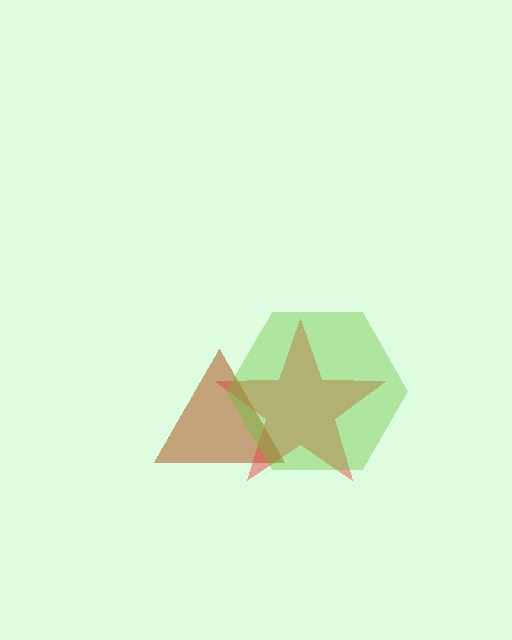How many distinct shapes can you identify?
There are 3 distinct shapes: a brown triangle, a red star, a lime hexagon.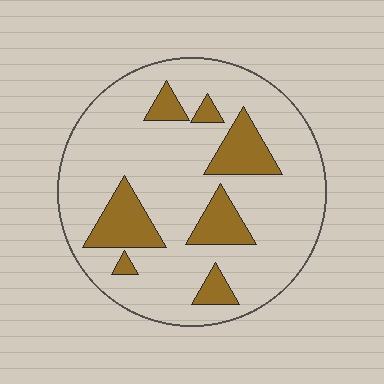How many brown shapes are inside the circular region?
7.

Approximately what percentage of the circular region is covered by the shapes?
Approximately 20%.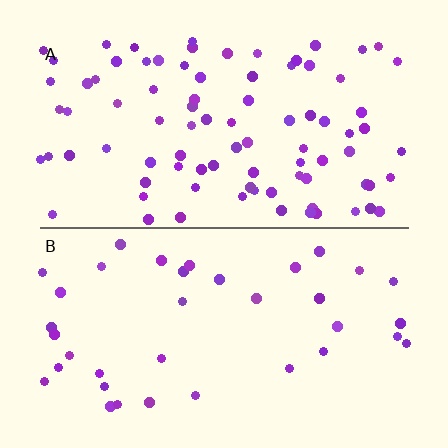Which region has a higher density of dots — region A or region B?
A (the top).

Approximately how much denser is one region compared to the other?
Approximately 2.3× — region A over region B.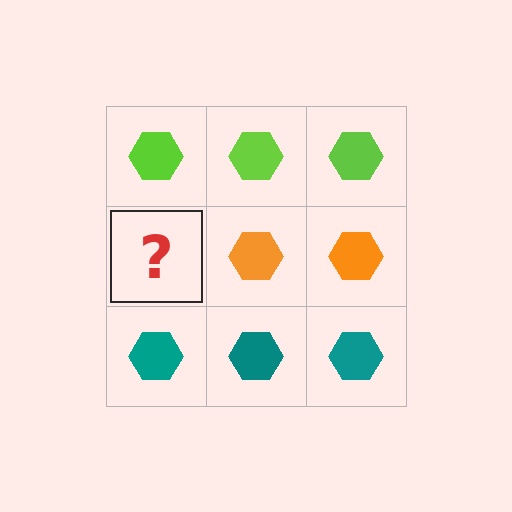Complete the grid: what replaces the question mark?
The question mark should be replaced with an orange hexagon.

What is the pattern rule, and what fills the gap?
The rule is that each row has a consistent color. The gap should be filled with an orange hexagon.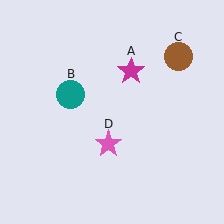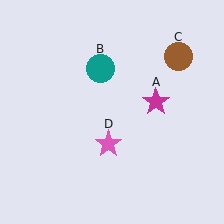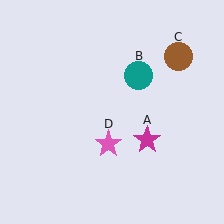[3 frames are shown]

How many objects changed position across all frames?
2 objects changed position: magenta star (object A), teal circle (object B).